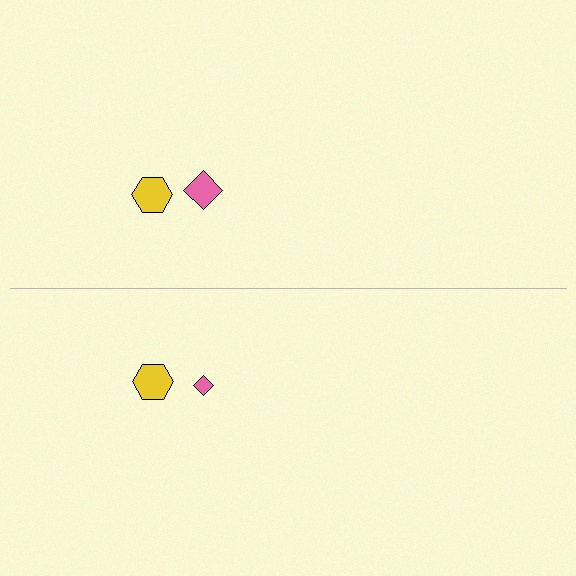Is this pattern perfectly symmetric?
No, the pattern is not perfectly symmetric. The pink diamond on the bottom side has a different size than its mirror counterpart.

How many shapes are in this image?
There are 4 shapes in this image.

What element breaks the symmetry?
The pink diamond on the bottom side has a different size than its mirror counterpart.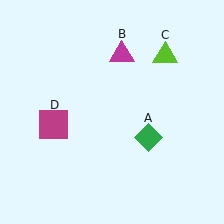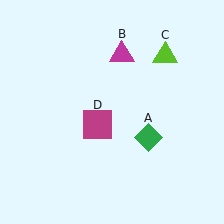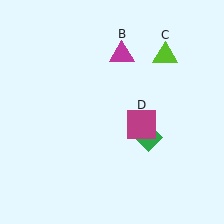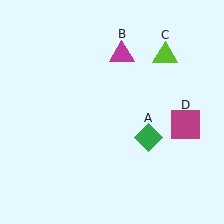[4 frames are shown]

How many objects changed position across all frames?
1 object changed position: magenta square (object D).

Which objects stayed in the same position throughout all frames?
Green diamond (object A) and magenta triangle (object B) and lime triangle (object C) remained stationary.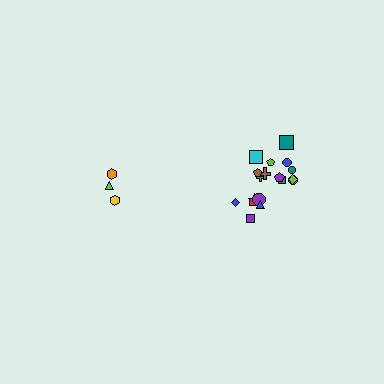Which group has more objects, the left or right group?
The right group.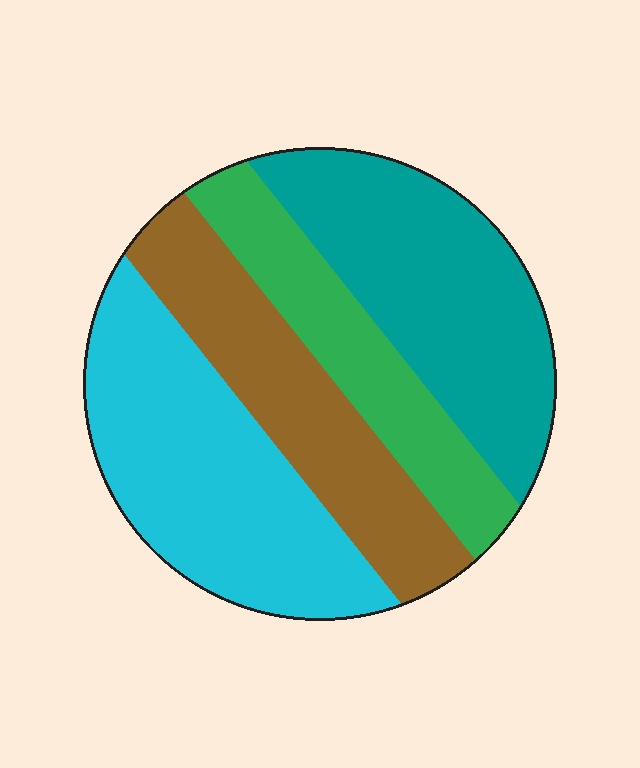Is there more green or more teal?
Teal.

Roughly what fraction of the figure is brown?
Brown takes up about one quarter (1/4) of the figure.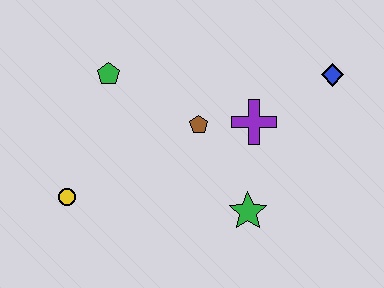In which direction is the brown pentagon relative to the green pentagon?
The brown pentagon is to the right of the green pentagon.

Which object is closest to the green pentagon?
The brown pentagon is closest to the green pentagon.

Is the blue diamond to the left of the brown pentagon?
No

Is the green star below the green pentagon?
Yes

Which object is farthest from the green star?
The green pentagon is farthest from the green star.